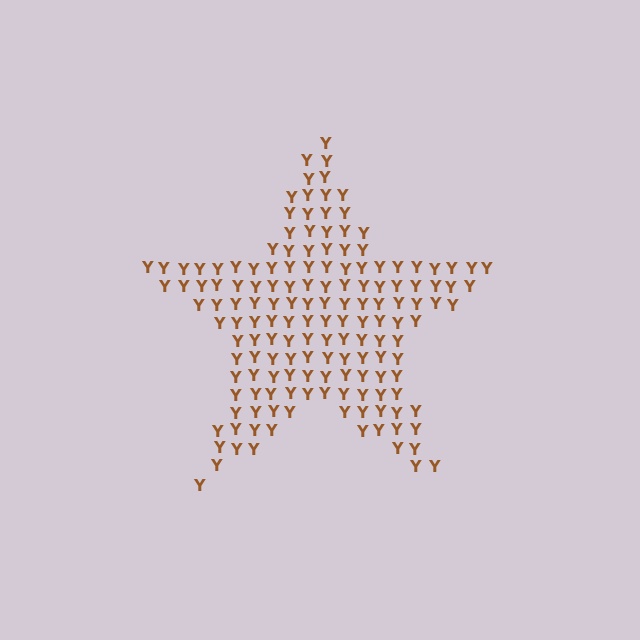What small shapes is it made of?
It is made of small letter Y's.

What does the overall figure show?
The overall figure shows a star.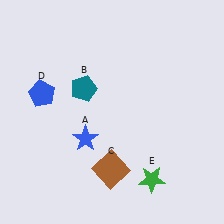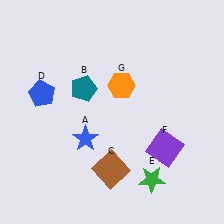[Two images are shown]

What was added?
A purple square (F), an orange hexagon (G) were added in Image 2.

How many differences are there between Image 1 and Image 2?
There are 2 differences between the two images.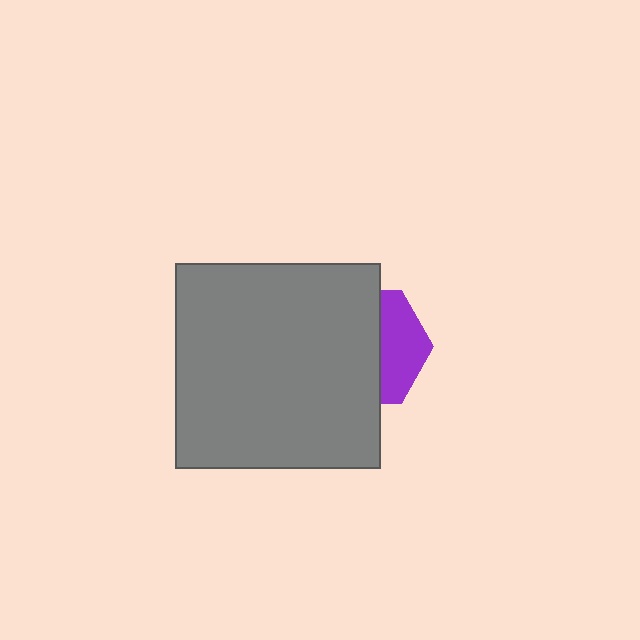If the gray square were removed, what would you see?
You would see the complete purple hexagon.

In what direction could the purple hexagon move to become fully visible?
The purple hexagon could move right. That would shift it out from behind the gray square entirely.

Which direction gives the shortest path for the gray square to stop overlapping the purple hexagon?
Moving left gives the shortest separation.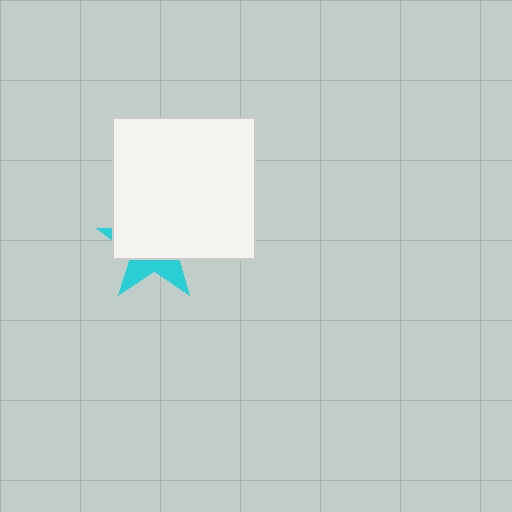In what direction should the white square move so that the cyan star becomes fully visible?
The white square should move up. That is the shortest direction to clear the overlap and leave the cyan star fully visible.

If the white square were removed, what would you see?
You would see the complete cyan star.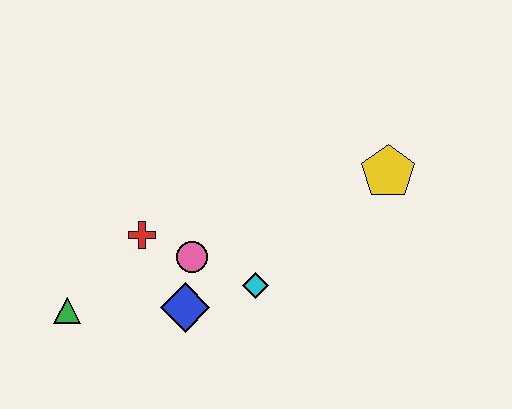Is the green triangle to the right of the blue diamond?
No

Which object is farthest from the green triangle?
The yellow pentagon is farthest from the green triangle.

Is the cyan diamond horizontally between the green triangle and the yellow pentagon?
Yes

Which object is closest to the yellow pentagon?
The cyan diamond is closest to the yellow pentagon.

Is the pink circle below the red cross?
Yes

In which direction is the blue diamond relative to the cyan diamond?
The blue diamond is to the left of the cyan diamond.